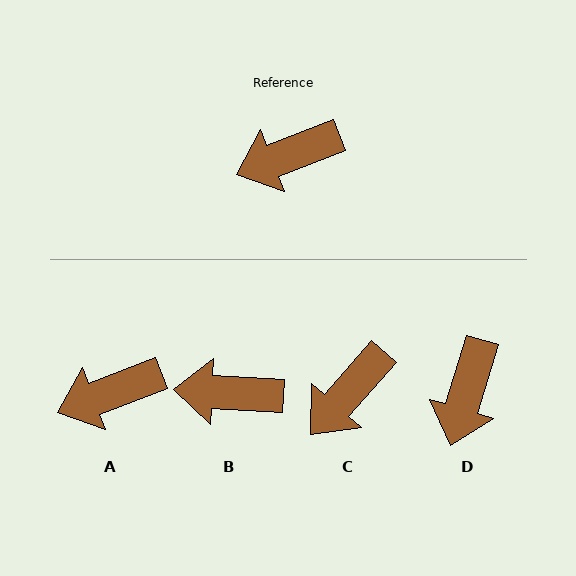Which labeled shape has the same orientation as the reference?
A.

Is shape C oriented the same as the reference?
No, it is off by about 28 degrees.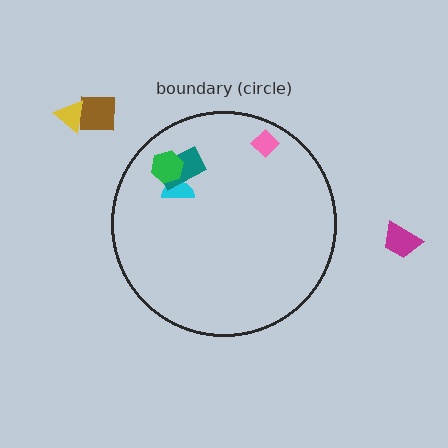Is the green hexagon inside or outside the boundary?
Inside.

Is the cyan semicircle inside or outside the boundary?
Inside.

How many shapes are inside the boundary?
4 inside, 3 outside.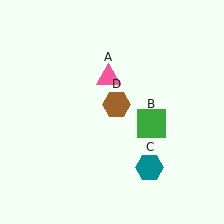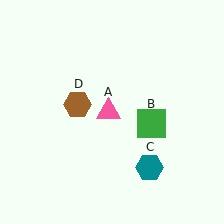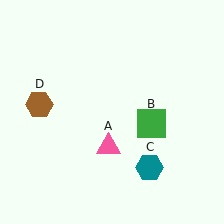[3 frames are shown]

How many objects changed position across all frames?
2 objects changed position: pink triangle (object A), brown hexagon (object D).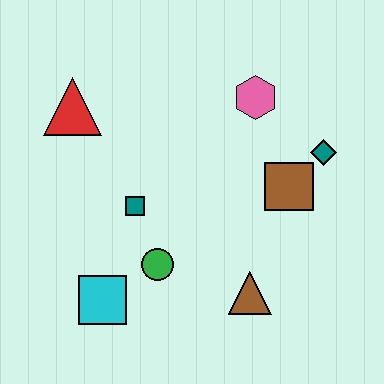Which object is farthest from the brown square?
The red triangle is farthest from the brown square.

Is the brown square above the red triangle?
No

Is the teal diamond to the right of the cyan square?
Yes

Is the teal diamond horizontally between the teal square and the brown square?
No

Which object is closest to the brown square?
The teal diamond is closest to the brown square.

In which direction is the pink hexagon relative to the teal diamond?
The pink hexagon is to the left of the teal diamond.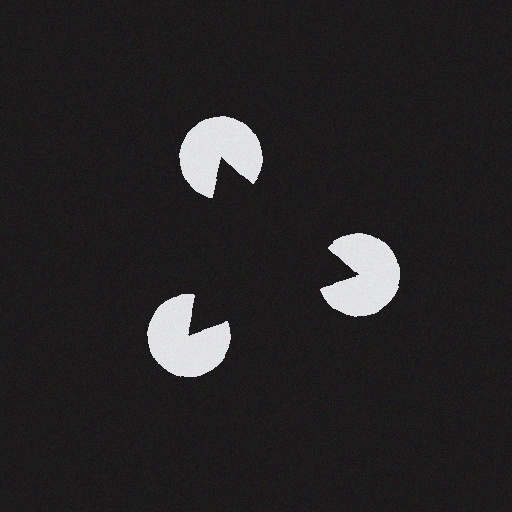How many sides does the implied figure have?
3 sides.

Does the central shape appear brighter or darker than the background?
It typically appears slightly darker than the background, even though no actual brightness change is drawn.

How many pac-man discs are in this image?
There are 3 — one at each vertex of the illusory triangle.